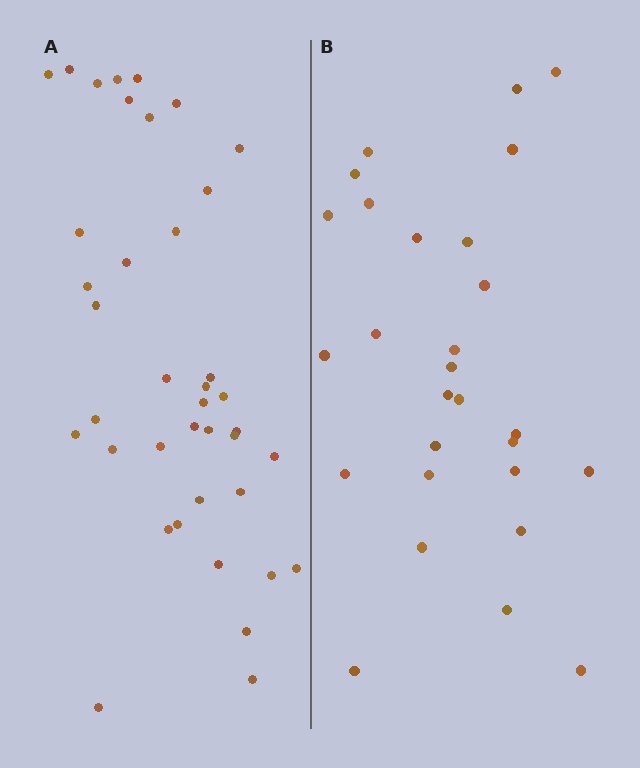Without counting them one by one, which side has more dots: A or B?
Region A (the left region) has more dots.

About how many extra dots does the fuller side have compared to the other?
Region A has roughly 12 or so more dots than region B.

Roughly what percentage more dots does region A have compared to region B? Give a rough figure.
About 40% more.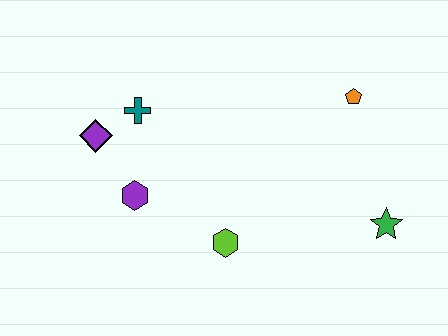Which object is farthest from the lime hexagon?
The orange pentagon is farthest from the lime hexagon.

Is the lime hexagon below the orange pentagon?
Yes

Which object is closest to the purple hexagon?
The purple diamond is closest to the purple hexagon.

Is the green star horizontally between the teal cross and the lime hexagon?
No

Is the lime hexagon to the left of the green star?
Yes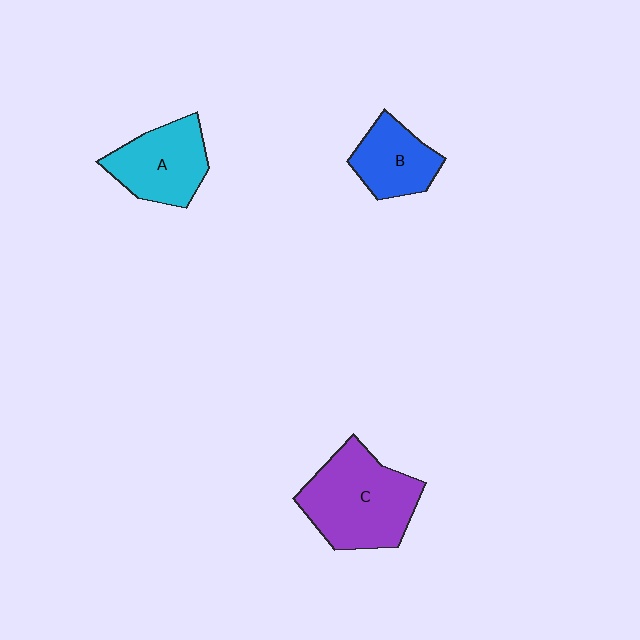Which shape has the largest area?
Shape C (purple).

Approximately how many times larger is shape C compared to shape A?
Approximately 1.4 times.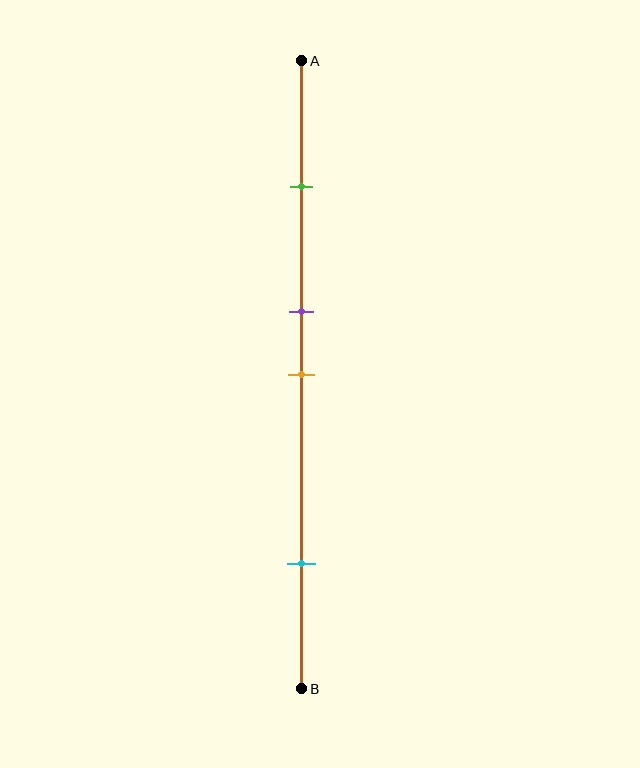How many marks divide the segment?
There are 4 marks dividing the segment.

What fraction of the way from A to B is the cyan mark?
The cyan mark is approximately 80% (0.8) of the way from A to B.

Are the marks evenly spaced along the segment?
No, the marks are not evenly spaced.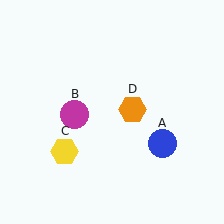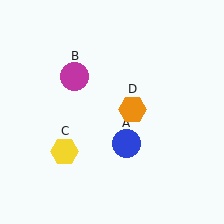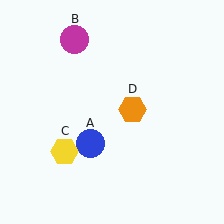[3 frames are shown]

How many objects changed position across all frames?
2 objects changed position: blue circle (object A), magenta circle (object B).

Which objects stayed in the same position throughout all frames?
Yellow hexagon (object C) and orange hexagon (object D) remained stationary.